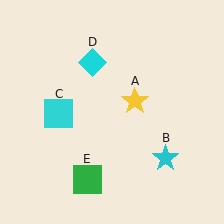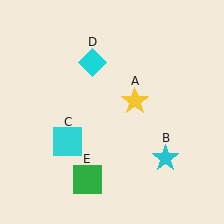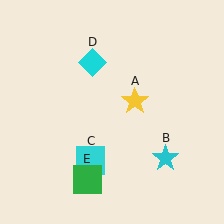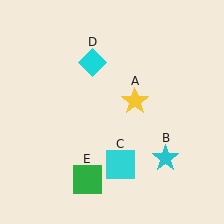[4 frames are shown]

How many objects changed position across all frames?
1 object changed position: cyan square (object C).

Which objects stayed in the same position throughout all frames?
Yellow star (object A) and cyan star (object B) and cyan diamond (object D) and green square (object E) remained stationary.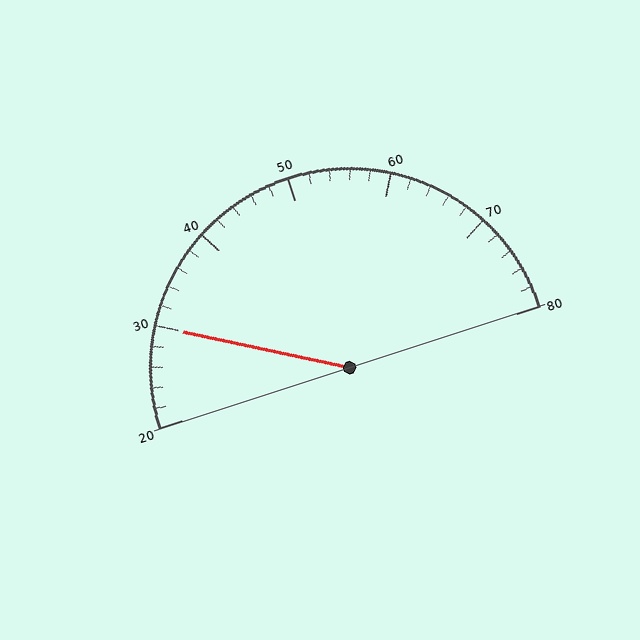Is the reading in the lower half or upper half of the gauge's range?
The reading is in the lower half of the range (20 to 80).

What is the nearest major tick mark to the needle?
The nearest major tick mark is 30.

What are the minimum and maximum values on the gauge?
The gauge ranges from 20 to 80.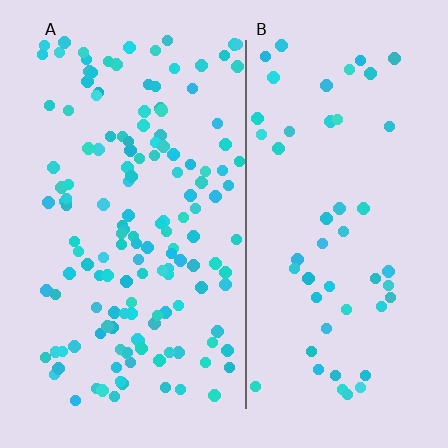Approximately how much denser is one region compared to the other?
Approximately 2.9× — region A over region B.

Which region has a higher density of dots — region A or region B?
A (the left).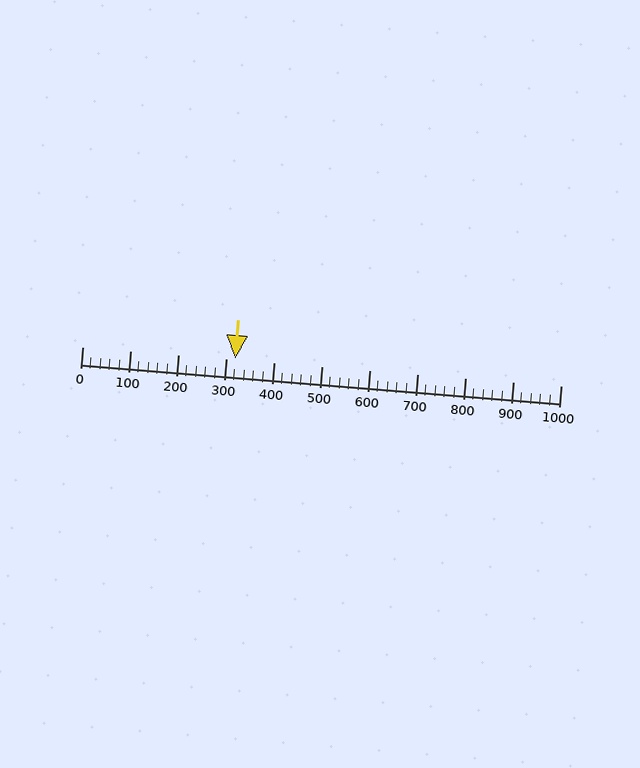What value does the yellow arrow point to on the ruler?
The yellow arrow points to approximately 320.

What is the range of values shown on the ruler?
The ruler shows values from 0 to 1000.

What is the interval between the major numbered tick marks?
The major tick marks are spaced 100 units apart.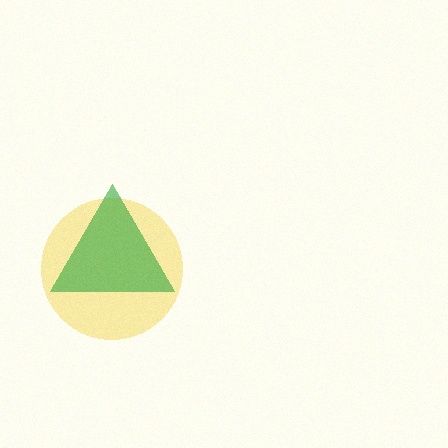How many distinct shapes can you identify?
There are 2 distinct shapes: a yellow circle, a green triangle.